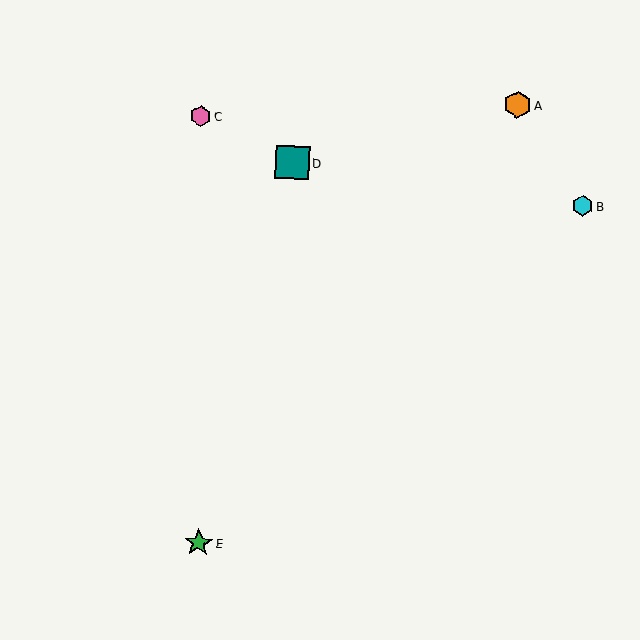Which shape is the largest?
The teal square (labeled D) is the largest.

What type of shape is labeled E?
Shape E is a green star.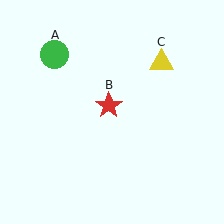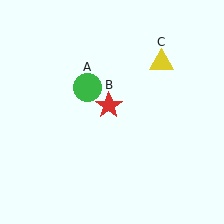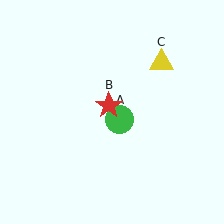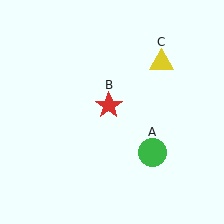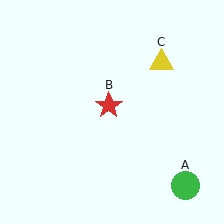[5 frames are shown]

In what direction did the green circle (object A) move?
The green circle (object A) moved down and to the right.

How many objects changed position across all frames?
1 object changed position: green circle (object A).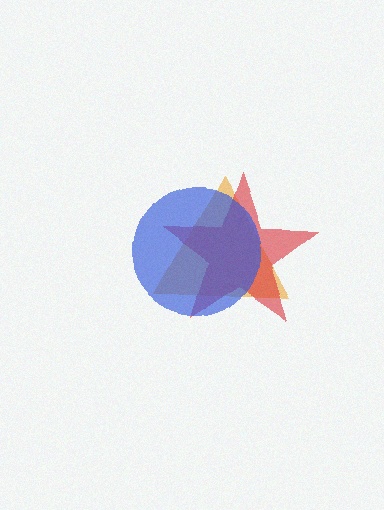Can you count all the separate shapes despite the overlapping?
Yes, there are 3 separate shapes.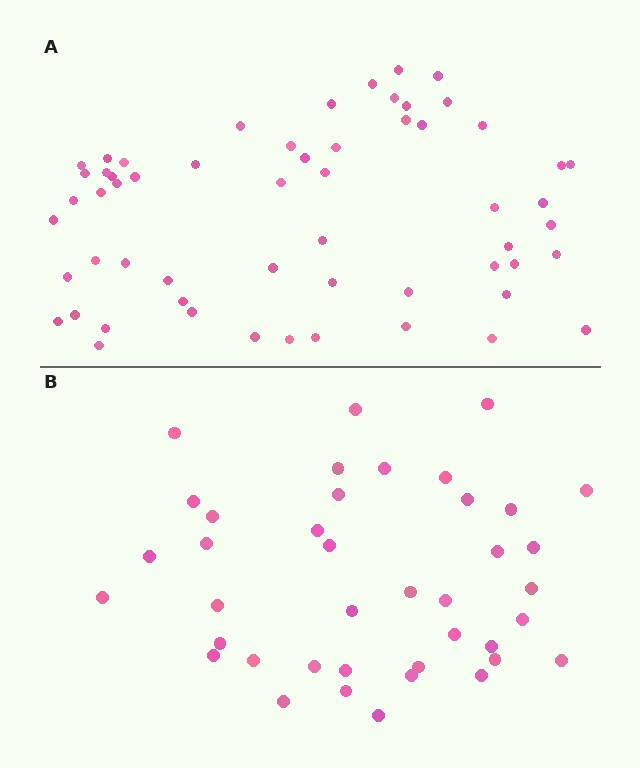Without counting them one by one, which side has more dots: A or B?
Region A (the top region) has more dots.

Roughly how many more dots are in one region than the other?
Region A has approximately 20 more dots than region B.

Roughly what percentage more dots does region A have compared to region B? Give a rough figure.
About 45% more.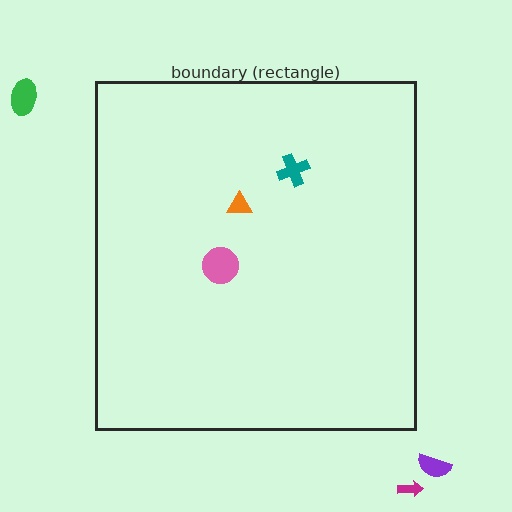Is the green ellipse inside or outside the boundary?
Outside.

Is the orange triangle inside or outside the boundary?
Inside.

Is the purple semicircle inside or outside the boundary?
Outside.